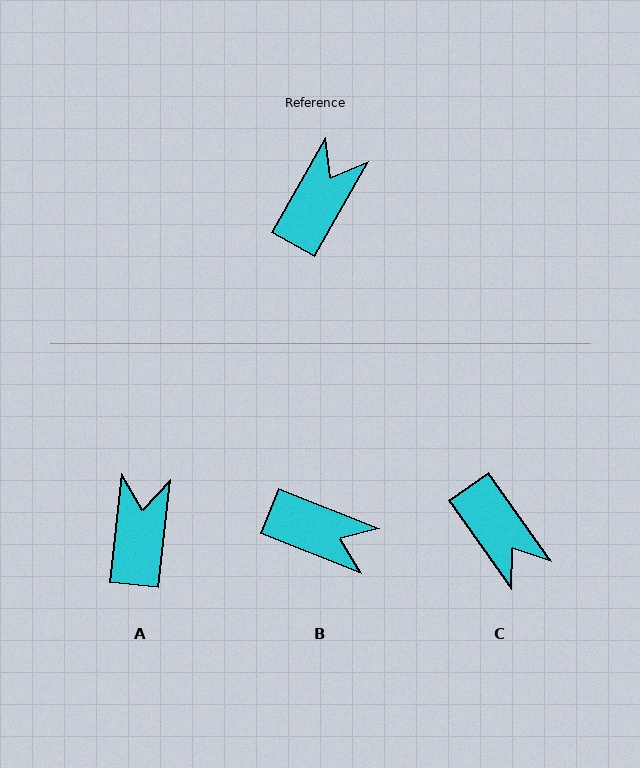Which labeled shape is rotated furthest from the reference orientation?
C, about 115 degrees away.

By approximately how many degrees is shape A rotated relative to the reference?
Approximately 23 degrees counter-clockwise.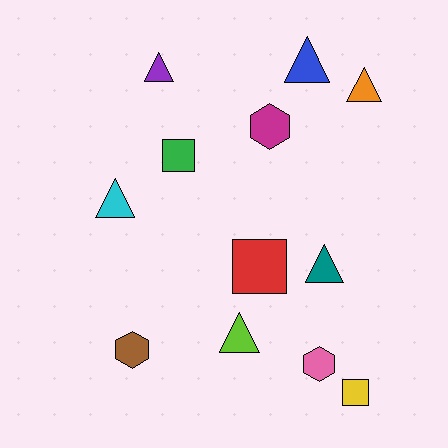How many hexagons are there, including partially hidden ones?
There are 3 hexagons.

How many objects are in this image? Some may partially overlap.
There are 12 objects.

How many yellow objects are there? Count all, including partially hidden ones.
There is 1 yellow object.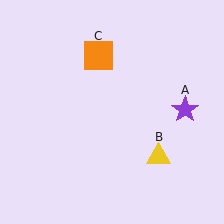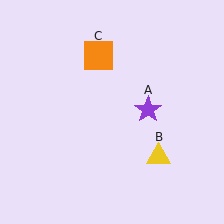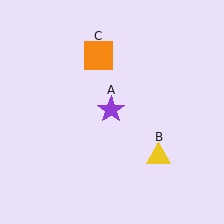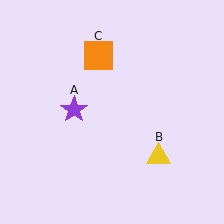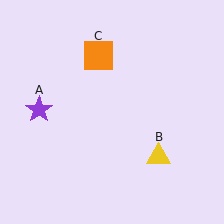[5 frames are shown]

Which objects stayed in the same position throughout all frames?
Yellow triangle (object B) and orange square (object C) remained stationary.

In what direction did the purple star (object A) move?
The purple star (object A) moved left.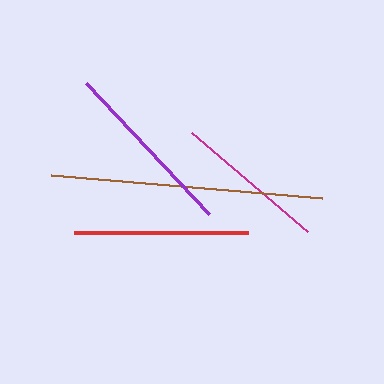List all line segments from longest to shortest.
From longest to shortest: brown, purple, red, magenta.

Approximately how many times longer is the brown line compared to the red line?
The brown line is approximately 1.6 times the length of the red line.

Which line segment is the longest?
The brown line is the longest at approximately 273 pixels.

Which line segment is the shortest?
The magenta line is the shortest at approximately 153 pixels.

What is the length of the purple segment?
The purple segment is approximately 180 pixels long.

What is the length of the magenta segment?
The magenta segment is approximately 153 pixels long.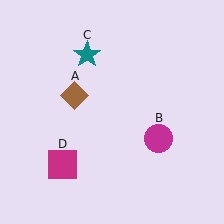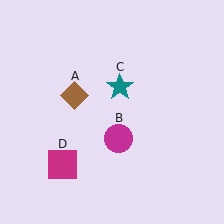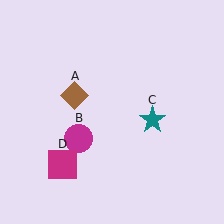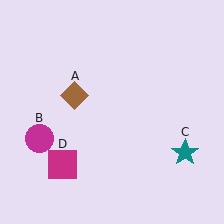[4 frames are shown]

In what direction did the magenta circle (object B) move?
The magenta circle (object B) moved left.